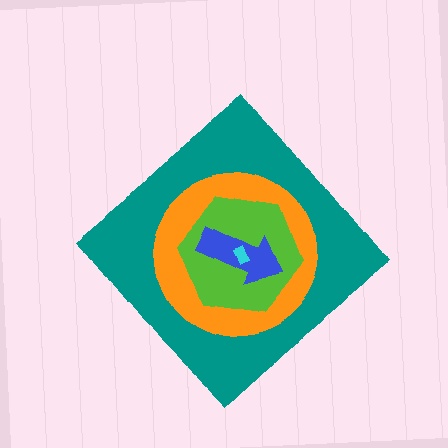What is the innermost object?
The cyan rectangle.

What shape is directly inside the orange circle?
The lime hexagon.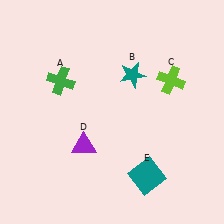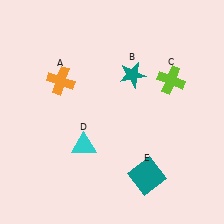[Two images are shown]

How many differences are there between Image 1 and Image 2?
There are 2 differences between the two images.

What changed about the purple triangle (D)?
In Image 1, D is purple. In Image 2, it changed to cyan.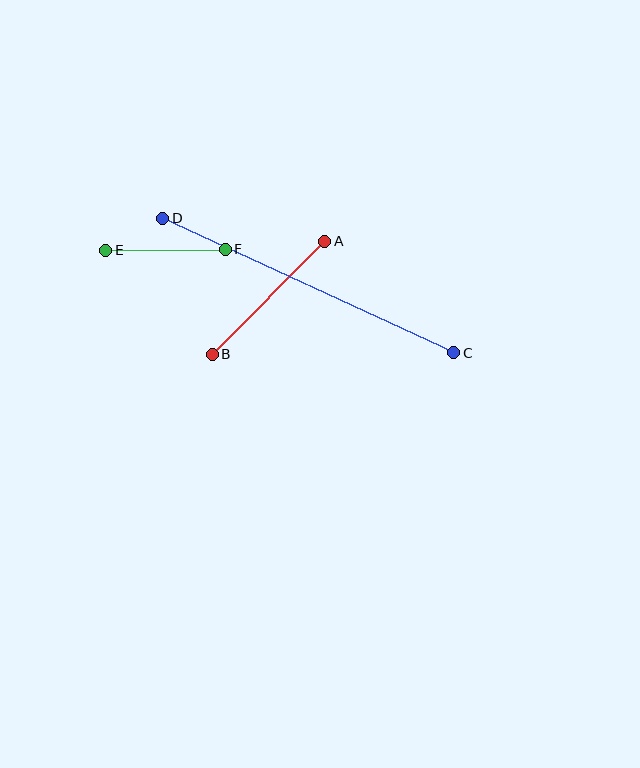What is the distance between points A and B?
The distance is approximately 159 pixels.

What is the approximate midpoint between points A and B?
The midpoint is at approximately (269, 298) pixels.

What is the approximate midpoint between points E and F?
The midpoint is at approximately (166, 250) pixels.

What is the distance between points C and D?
The distance is approximately 320 pixels.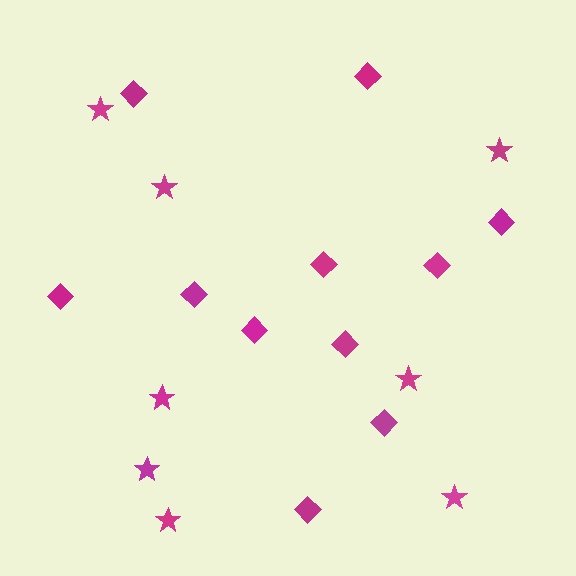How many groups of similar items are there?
There are 2 groups: one group of diamonds (11) and one group of stars (8).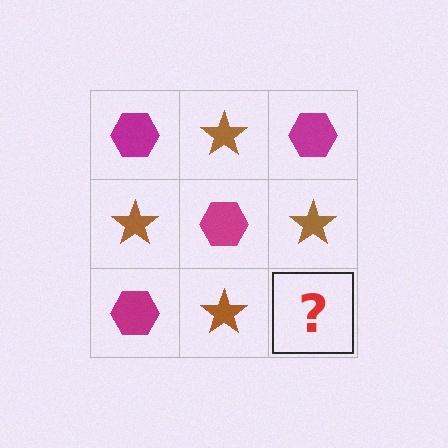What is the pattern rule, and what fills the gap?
The rule is that it alternates magenta hexagon and brown star in a checkerboard pattern. The gap should be filled with a magenta hexagon.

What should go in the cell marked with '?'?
The missing cell should contain a magenta hexagon.